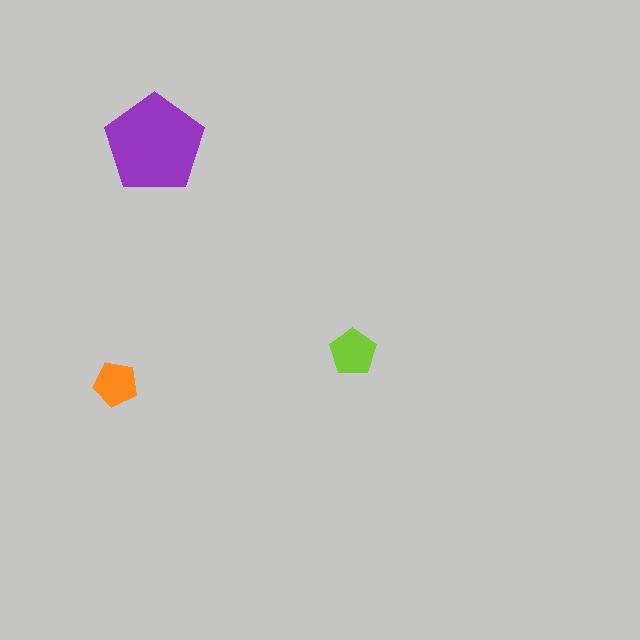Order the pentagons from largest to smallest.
the purple one, the lime one, the orange one.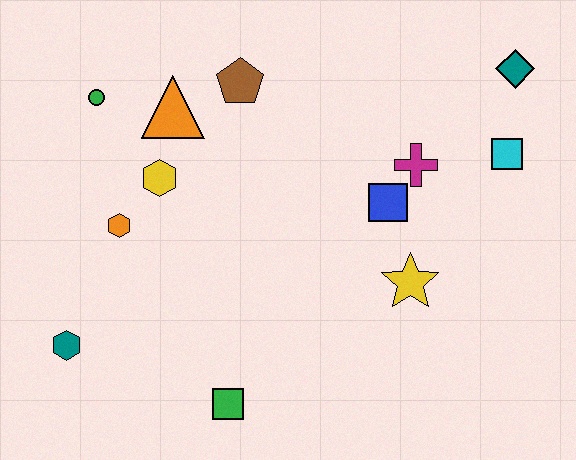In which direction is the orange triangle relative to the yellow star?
The orange triangle is to the left of the yellow star.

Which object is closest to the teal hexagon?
The orange hexagon is closest to the teal hexagon.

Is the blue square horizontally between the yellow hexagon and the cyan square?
Yes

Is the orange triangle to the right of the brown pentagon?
No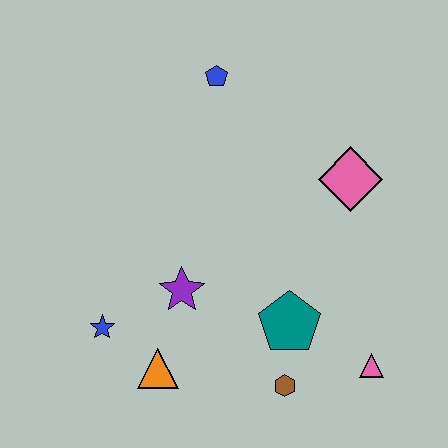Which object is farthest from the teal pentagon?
The blue pentagon is farthest from the teal pentagon.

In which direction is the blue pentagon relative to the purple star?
The blue pentagon is above the purple star.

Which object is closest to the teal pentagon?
The brown hexagon is closest to the teal pentagon.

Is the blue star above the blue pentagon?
No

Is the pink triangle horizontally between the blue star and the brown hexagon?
No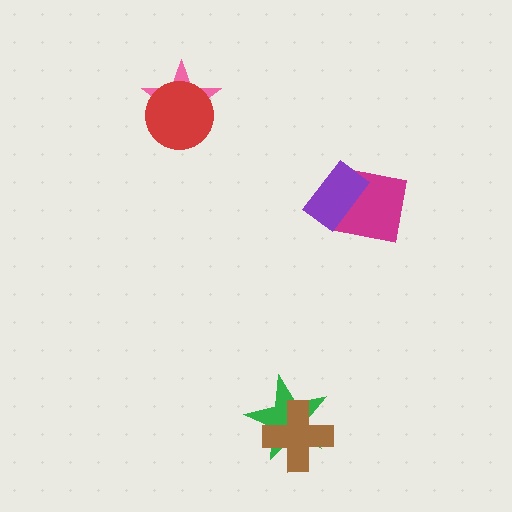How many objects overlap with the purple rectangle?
1 object overlaps with the purple rectangle.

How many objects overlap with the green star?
1 object overlaps with the green star.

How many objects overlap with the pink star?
1 object overlaps with the pink star.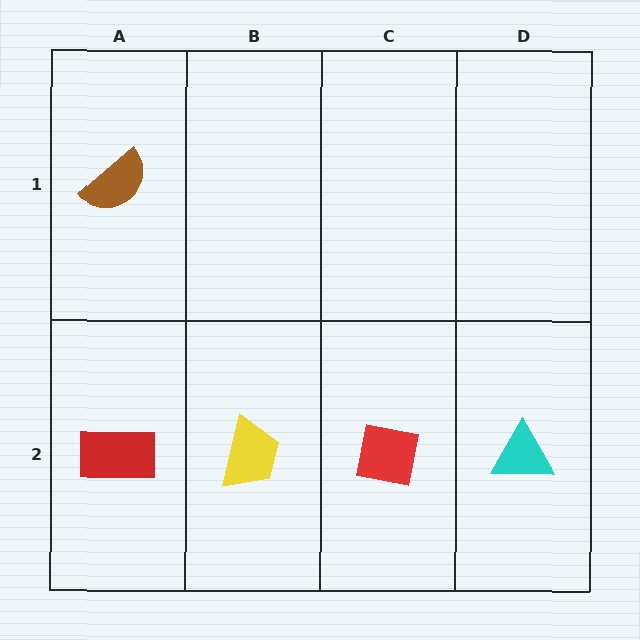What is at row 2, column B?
A yellow trapezoid.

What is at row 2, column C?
A red square.